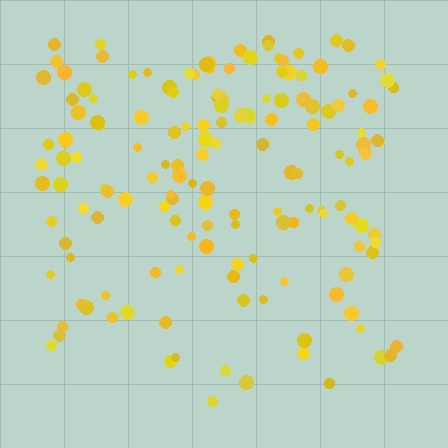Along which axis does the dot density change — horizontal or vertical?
Vertical.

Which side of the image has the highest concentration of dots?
The top.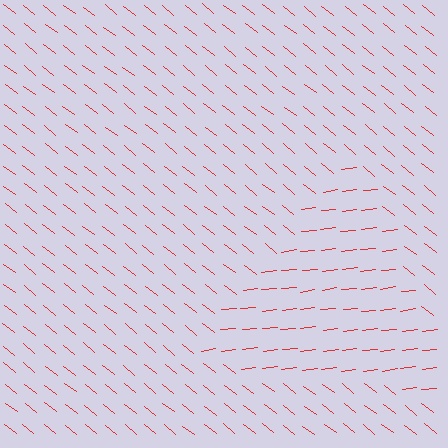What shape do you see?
I see a triangle.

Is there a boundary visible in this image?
Yes, there is a texture boundary formed by a change in line orientation.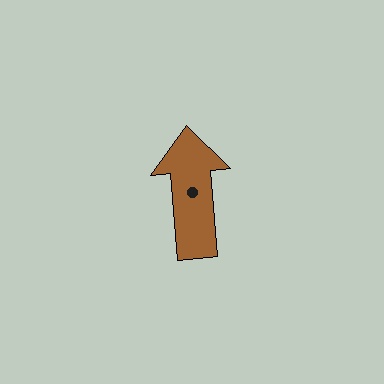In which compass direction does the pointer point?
North.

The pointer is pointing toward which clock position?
Roughly 12 o'clock.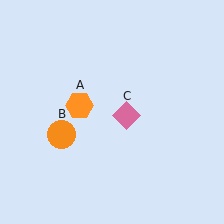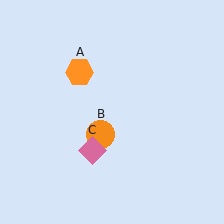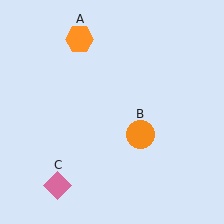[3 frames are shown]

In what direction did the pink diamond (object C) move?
The pink diamond (object C) moved down and to the left.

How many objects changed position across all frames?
3 objects changed position: orange hexagon (object A), orange circle (object B), pink diamond (object C).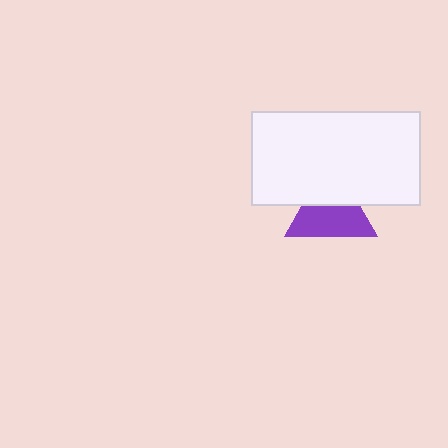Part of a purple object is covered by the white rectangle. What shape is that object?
It is a triangle.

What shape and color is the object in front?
The object in front is a white rectangle.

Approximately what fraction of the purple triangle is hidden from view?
Roughly 38% of the purple triangle is hidden behind the white rectangle.